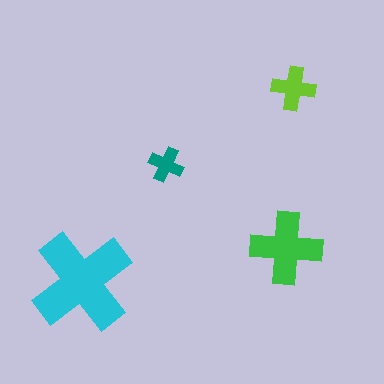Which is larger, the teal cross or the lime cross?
The lime one.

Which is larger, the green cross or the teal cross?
The green one.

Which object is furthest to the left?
The cyan cross is leftmost.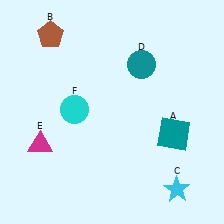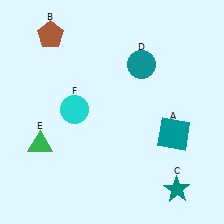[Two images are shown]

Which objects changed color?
C changed from cyan to teal. E changed from magenta to green.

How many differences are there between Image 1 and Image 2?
There are 2 differences between the two images.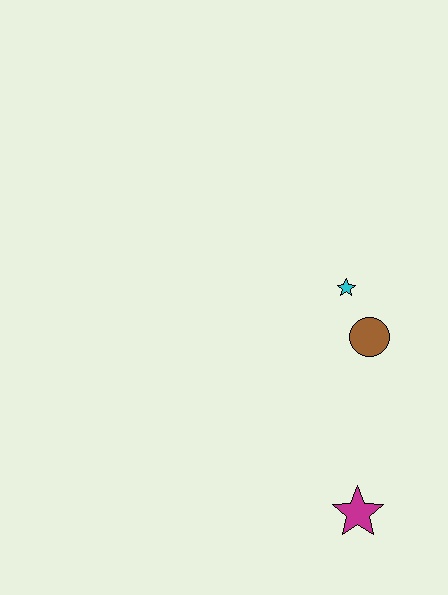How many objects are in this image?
There are 3 objects.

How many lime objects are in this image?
There are no lime objects.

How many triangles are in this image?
There are no triangles.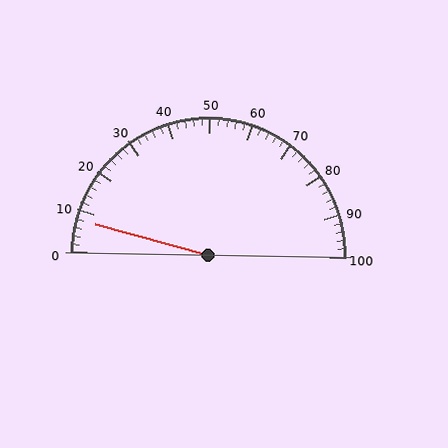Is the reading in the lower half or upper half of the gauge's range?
The reading is in the lower half of the range (0 to 100).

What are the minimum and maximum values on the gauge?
The gauge ranges from 0 to 100.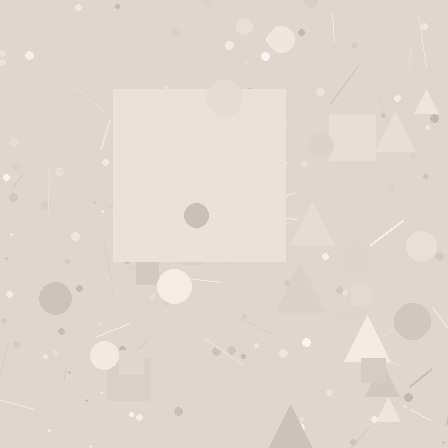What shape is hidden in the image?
A square is hidden in the image.